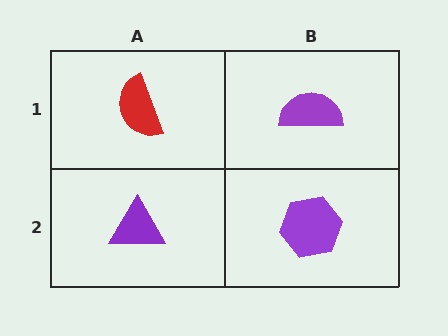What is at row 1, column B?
A purple semicircle.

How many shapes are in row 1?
2 shapes.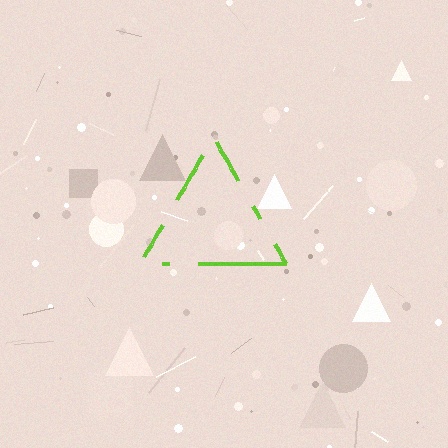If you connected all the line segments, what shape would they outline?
They would outline a triangle.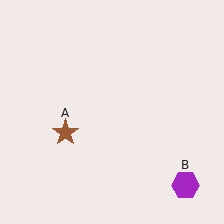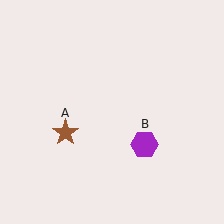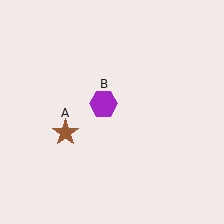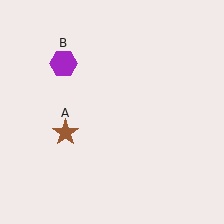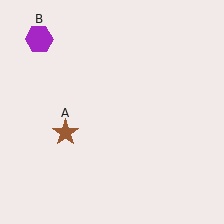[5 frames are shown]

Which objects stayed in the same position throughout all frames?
Brown star (object A) remained stationary.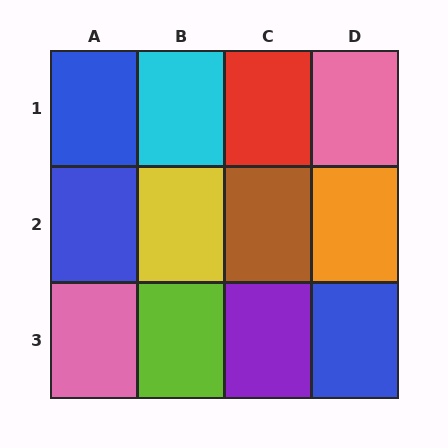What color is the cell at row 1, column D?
Pink.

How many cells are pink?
2 cells are pink.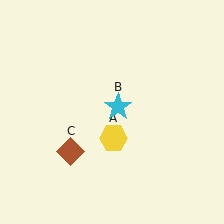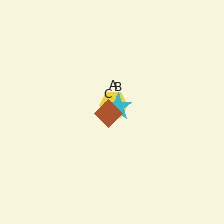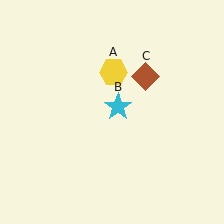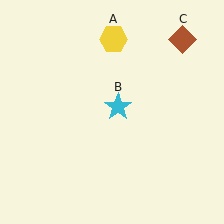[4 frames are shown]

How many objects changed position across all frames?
2 objects changed position: yellow hexagon (object A), brown diamond (object C).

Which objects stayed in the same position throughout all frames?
Cyan star (object B) remained stationary.